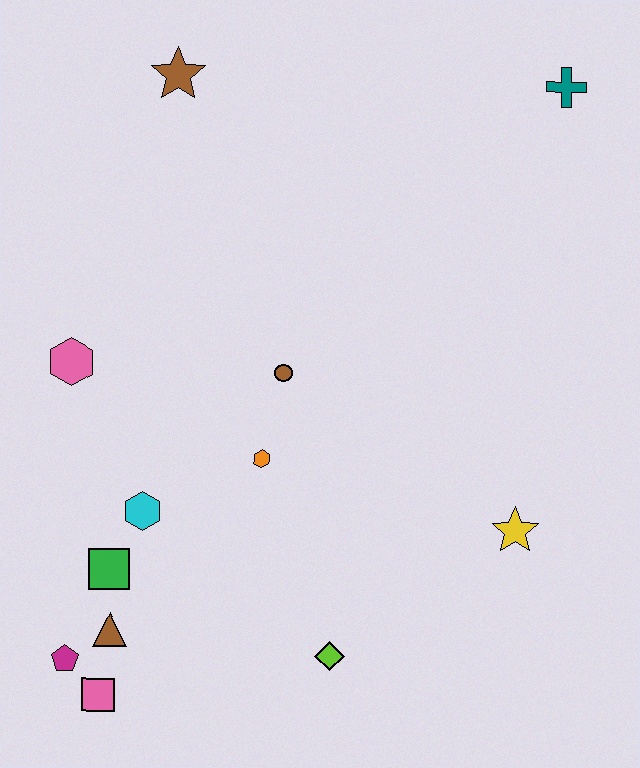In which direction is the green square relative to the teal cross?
The green square is below the teal cross.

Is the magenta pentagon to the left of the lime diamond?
Yes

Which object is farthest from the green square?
The teal cross is farthest from the green square.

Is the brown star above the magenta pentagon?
Yes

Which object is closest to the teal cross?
The brown star is closest to the teal cross.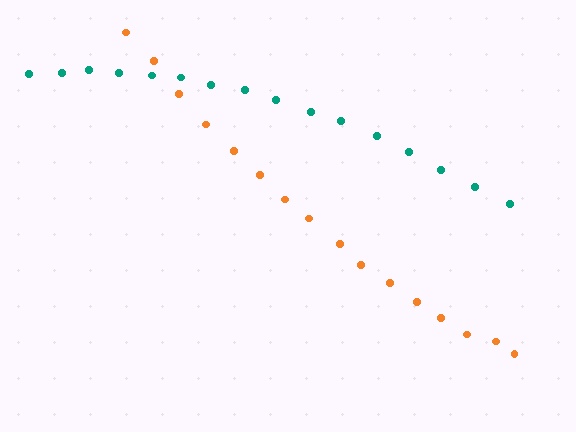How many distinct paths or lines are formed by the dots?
There are 2 distinct paths.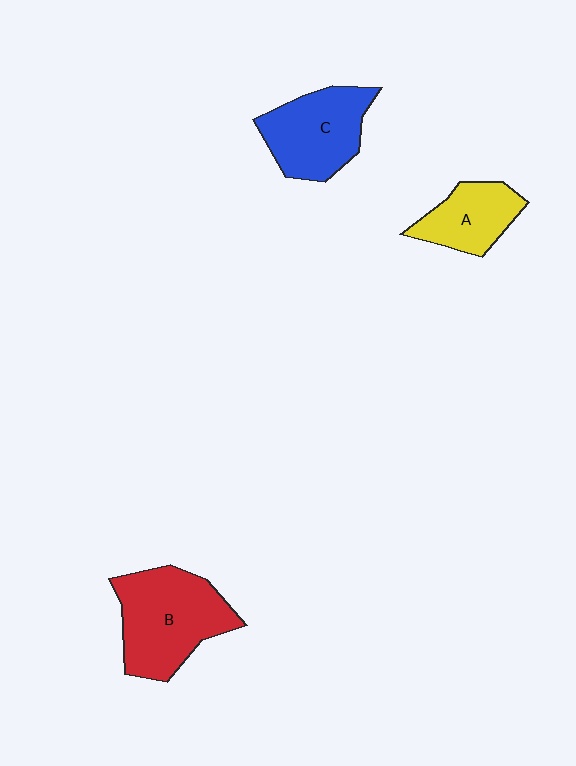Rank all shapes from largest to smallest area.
From largest to smallest: B (red), C (blue), A (yellow).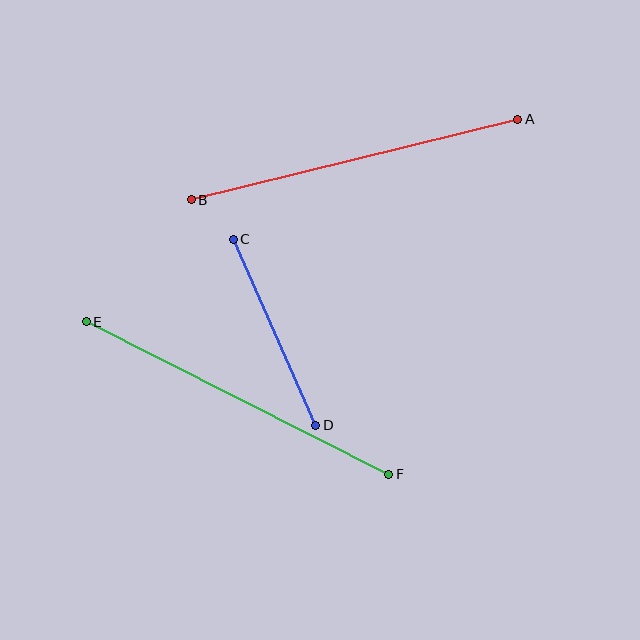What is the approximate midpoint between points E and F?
The midpoint is at approximately (237, 398) pixels.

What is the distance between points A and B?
The distance is approximately 336 pixels.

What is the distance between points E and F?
The distance is approximately 339 pixels.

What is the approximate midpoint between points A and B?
The midpoint is at approximately (355, 160) pixels.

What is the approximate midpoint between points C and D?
The midpoint is at approximately (274, 332) pixels.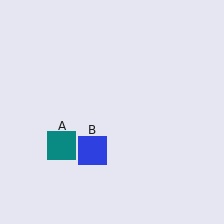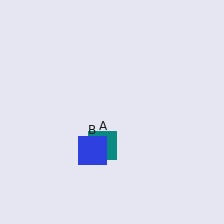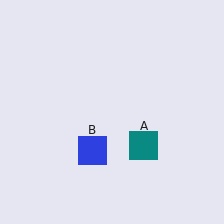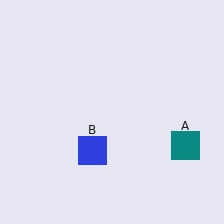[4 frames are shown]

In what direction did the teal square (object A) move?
The teal square (object A) moved right.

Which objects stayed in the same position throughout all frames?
Blue square (object B) remained stationary.